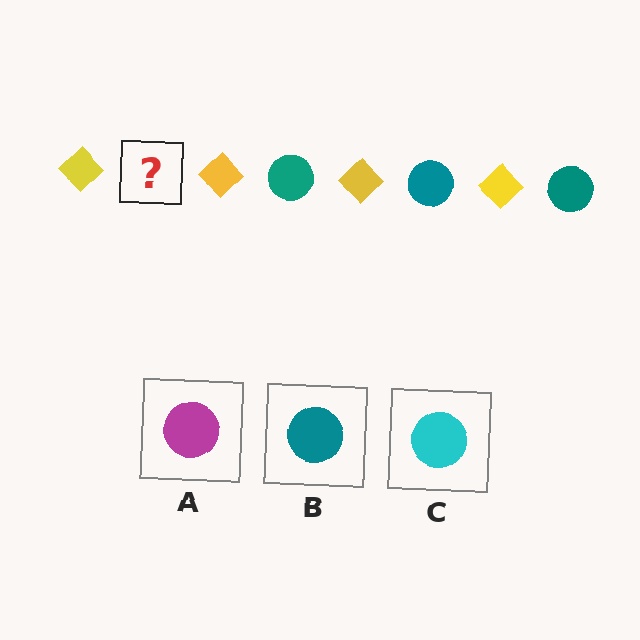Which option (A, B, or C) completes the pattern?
B.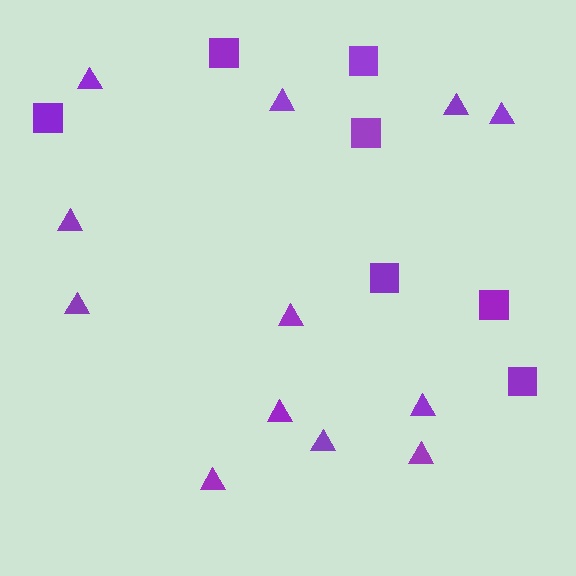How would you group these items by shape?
There are 2 groups: one group of squares (7) and one group of triangles (12).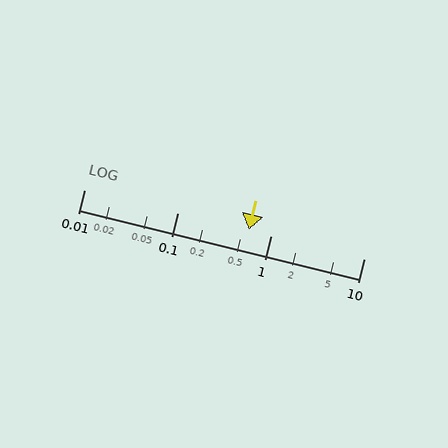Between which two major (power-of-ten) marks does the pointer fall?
The pointer is between 0.1 and 1.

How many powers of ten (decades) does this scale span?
The scale spans 3 decades, from 0.01 to 10.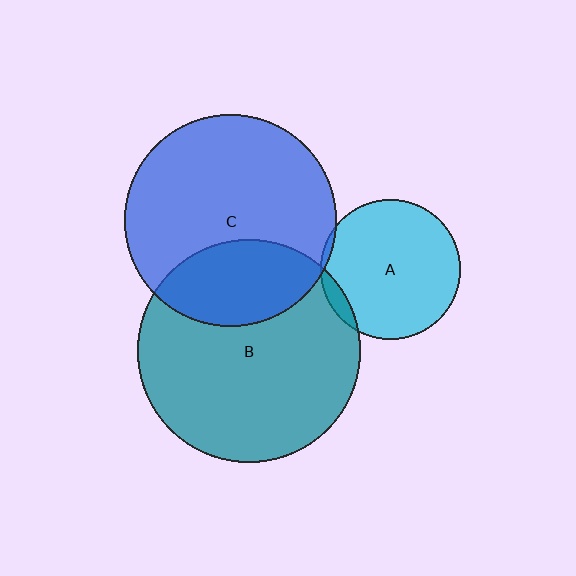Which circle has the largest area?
Circle B (teal).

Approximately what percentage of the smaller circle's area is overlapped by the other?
Approximately 5%.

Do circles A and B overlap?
Yes.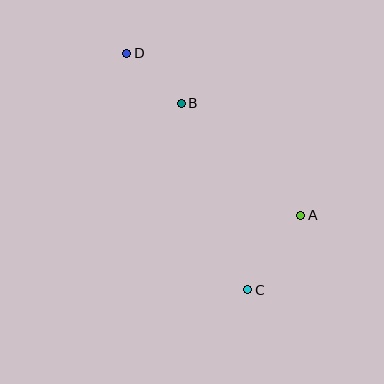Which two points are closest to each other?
Points B and D are closest to each other.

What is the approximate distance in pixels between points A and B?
The distance between A and B is approximately 164 pixels.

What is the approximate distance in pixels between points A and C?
The distance between A and C is approximately 92 pixels.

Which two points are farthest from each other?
Points C and D are farthest from each other.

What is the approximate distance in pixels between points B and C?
The distance between B and C is approximately 198 pixels.